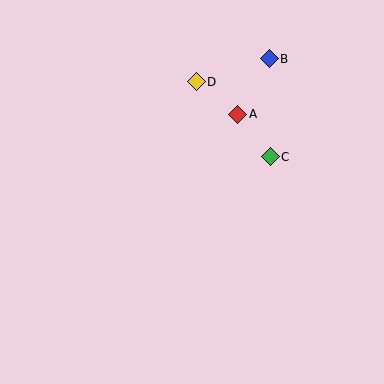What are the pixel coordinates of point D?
Point D is at (196, 82).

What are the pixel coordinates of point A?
Point A is at (238, 114).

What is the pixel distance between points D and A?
The distance between D and A is 53 pixels.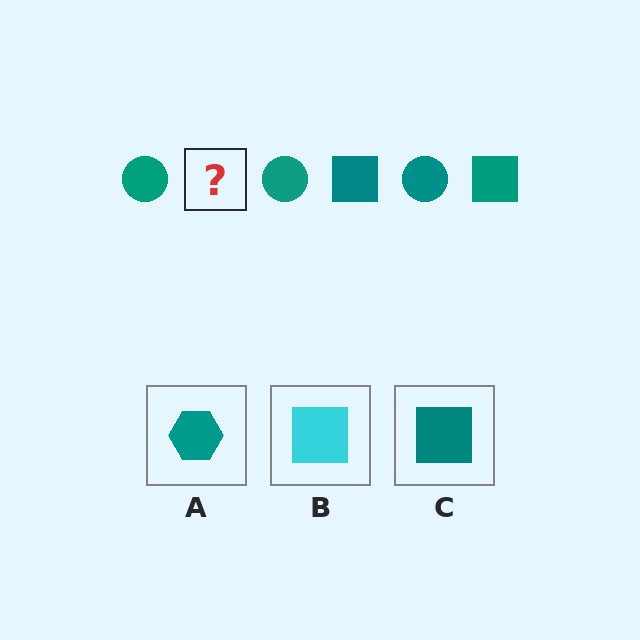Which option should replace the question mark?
Option C.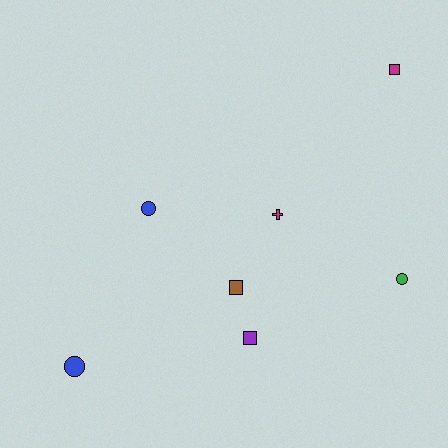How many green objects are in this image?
There is 1 green object.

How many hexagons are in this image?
There are no hexagons.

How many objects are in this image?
There are 7 objects.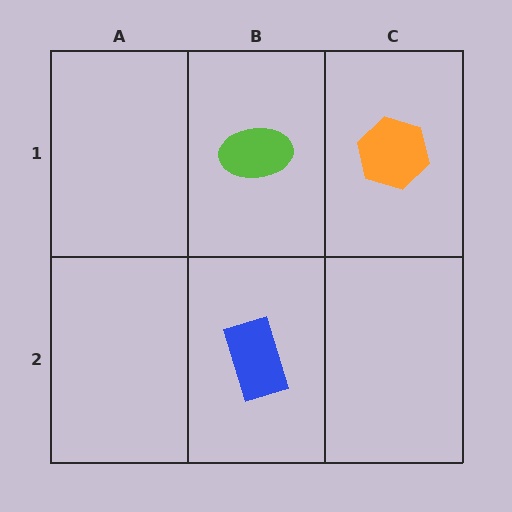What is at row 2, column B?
A blue rectangle.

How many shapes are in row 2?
1 shape.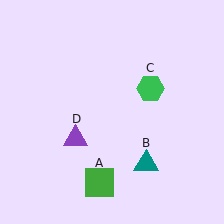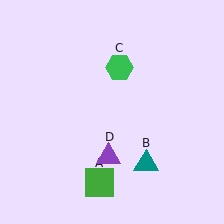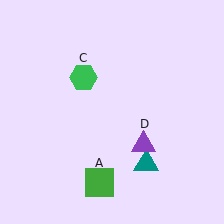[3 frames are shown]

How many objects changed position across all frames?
2 objects changed position: green hexagon (object C), purple triangle (object D).